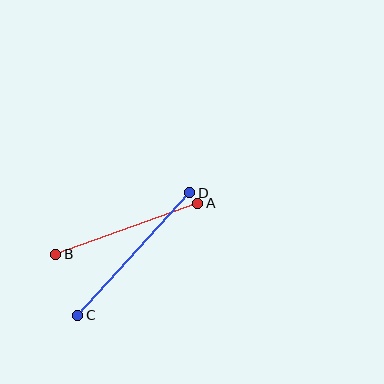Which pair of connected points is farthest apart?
Points C and D are farthest apart.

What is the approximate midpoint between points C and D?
The midpoint is at approximately (134, 254) pixels.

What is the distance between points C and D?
The distance is approximately 166 pixels.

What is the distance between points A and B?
The distance is approximately 150 pixels.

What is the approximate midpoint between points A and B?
The midpoint is at approximately (127, 229) pixels.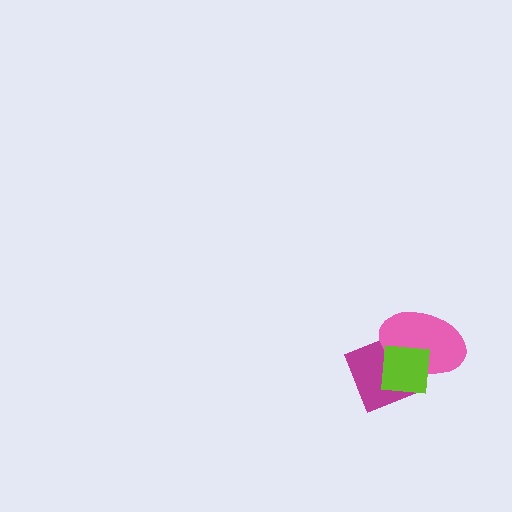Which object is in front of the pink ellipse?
The lime square is in front of the pink ellipse.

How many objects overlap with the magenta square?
2 objects overlap with the magenta square.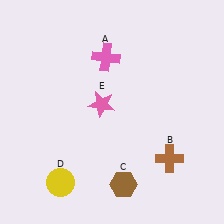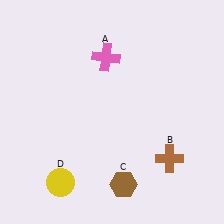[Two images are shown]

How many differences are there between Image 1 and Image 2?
There is 1 difference between the two images.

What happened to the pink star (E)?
The pink star (E) was removed in Image 2. It was in the top-left area of Image 1.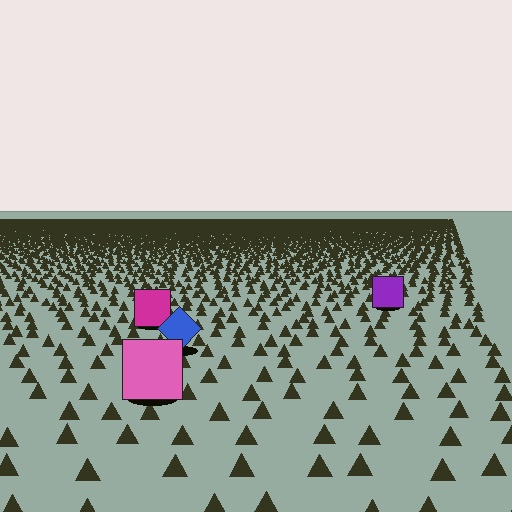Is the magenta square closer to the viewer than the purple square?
Yes. The magenta square is closer — you can tell from the texture gradient: the ground texture is coarser near it.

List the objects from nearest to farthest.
From nearest to farthest: the pink square, the blue diamond, the magenta square, the purple square.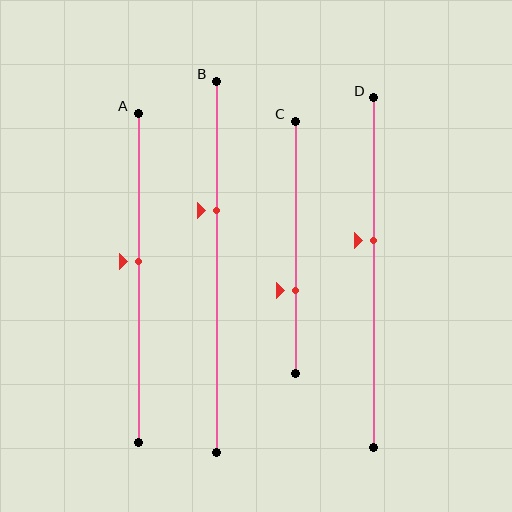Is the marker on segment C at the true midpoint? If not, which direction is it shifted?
No, the marker on segment C is shifted downward by about 17% of the segment length.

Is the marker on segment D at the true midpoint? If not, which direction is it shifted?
No, the marker on segment D is shifted upward by about 9% of the segment length.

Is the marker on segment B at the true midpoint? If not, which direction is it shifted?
No, the marker on segment B is shifted upward by about 15% of the segment length.